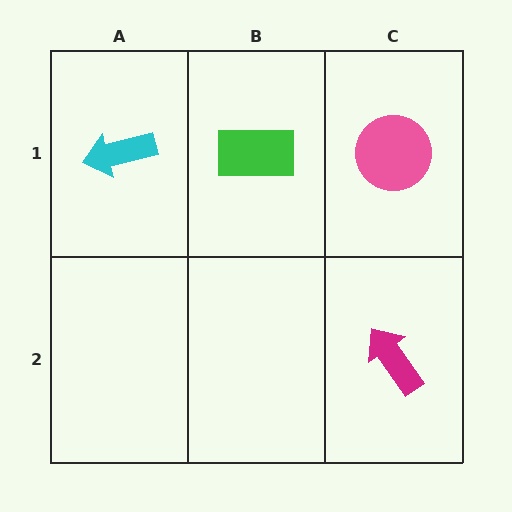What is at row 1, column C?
A pink circle.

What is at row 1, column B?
A green rectangle.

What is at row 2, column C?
A magenta arrow.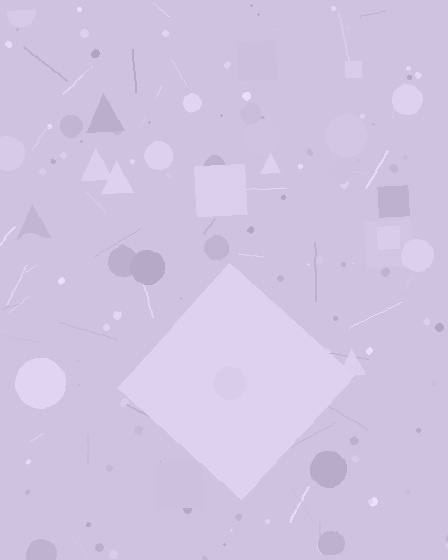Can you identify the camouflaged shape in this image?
The camouflaged shape is a diamond.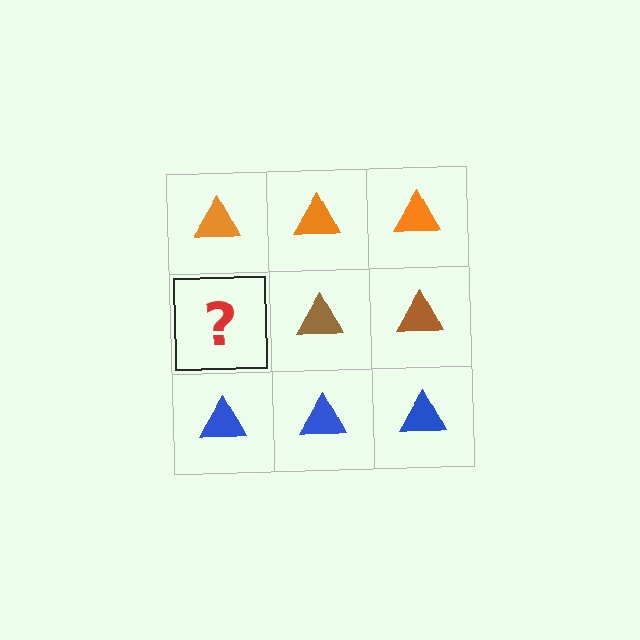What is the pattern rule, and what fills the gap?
The rule is that each row has a consistent color. The gap should be filled with a brown triangle.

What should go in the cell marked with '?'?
The missing cell should contain a brown triangle.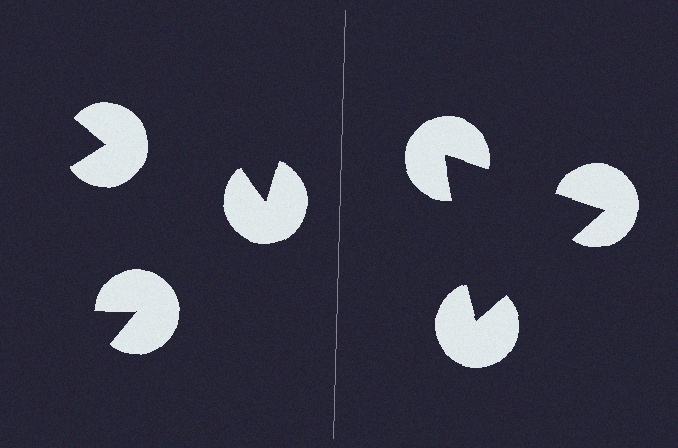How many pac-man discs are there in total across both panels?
6 — 3 on each side.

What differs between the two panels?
The pac-man discs are positioned identically on both sides; only the wedge orientations differ. On the right they align to a triangle; on the left they are misaligned.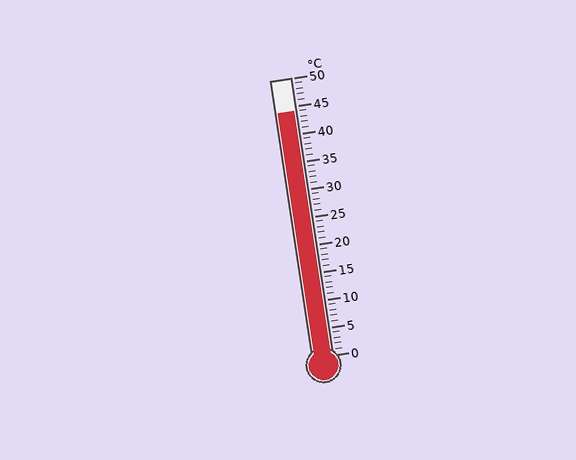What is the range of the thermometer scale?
The thermometer scale ranges from 0°C to 50°C.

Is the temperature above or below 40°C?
The temperature is above 40°C.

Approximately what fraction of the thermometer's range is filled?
The thermometer is filled to approximately 90% of its range.